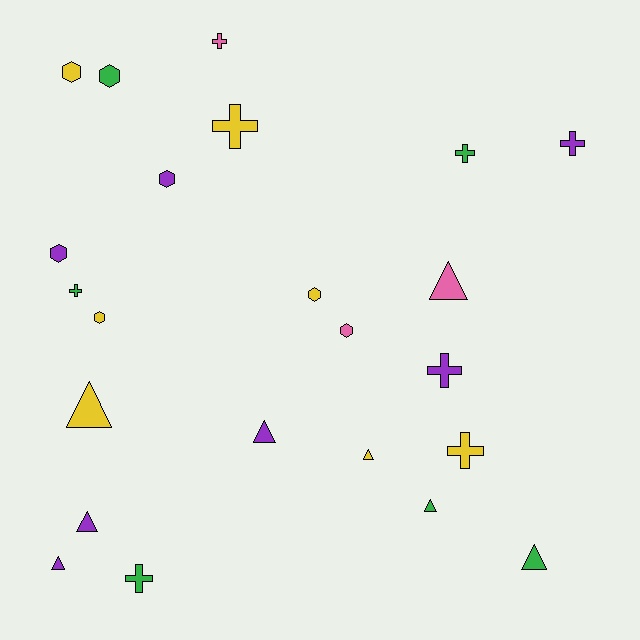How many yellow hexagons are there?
There are 3 yellow hexagons.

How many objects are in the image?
There are 23 objects.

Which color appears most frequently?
Purple, with 7 objects.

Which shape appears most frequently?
Cross, with 8 objects.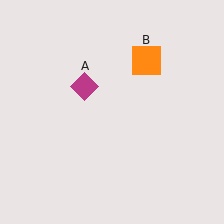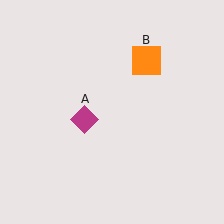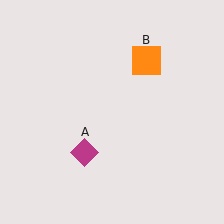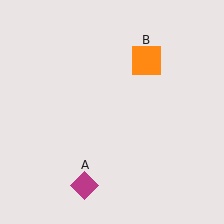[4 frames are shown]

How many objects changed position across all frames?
1 object changed position: magenta diamond (object A).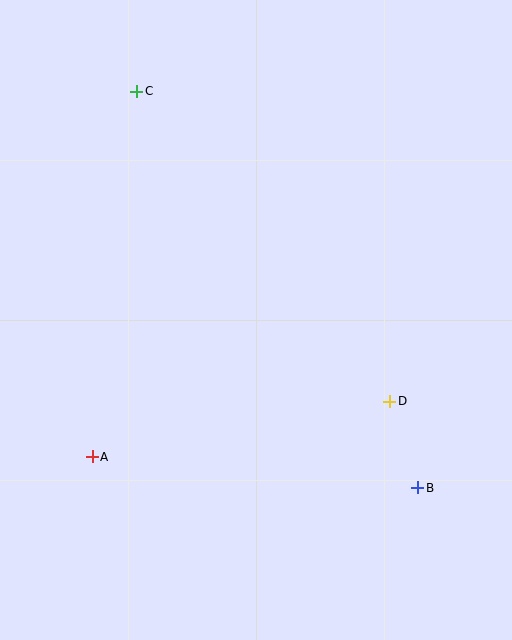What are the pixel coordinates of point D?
Point D is at (390, 401).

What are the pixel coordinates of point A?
Point A is at (92, 457).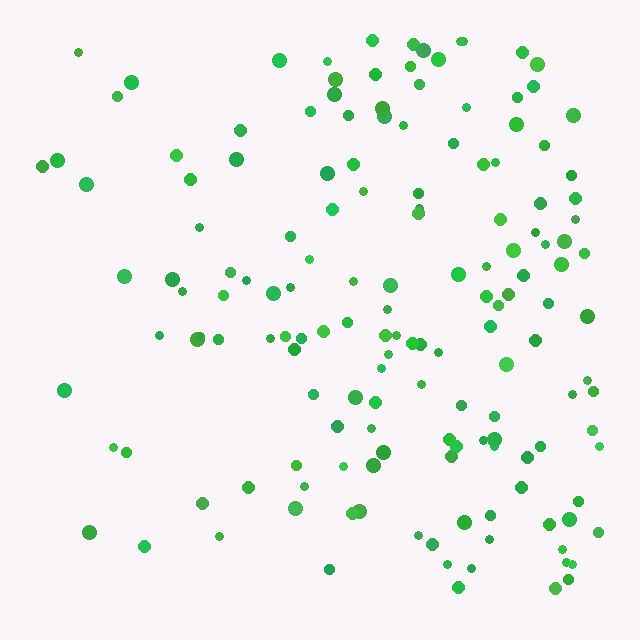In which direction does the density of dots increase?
From left to right, with the right side densest.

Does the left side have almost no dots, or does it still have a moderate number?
Still a moderate number, just noticeably fewer than the right.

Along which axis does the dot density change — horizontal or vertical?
Horizontal.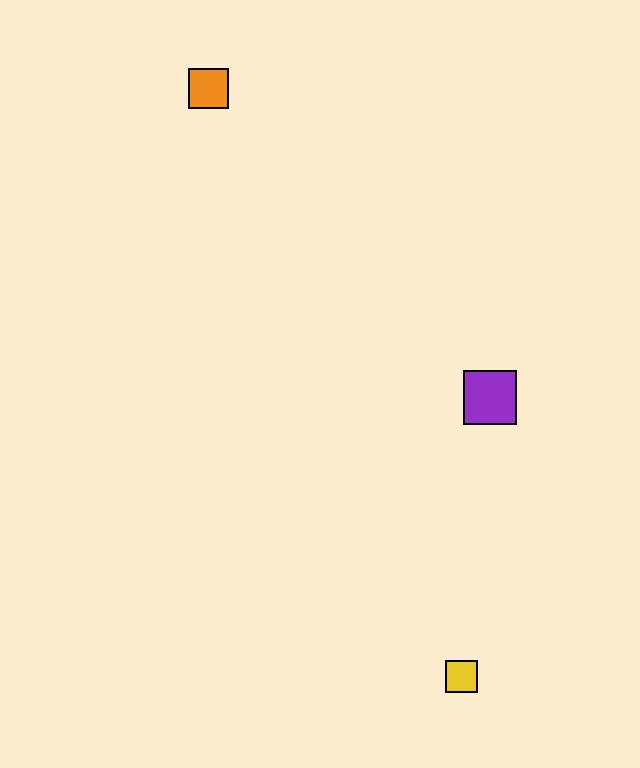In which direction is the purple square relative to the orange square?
The purple square is below the orange square.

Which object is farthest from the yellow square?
The orange square is farthest from the yellow square.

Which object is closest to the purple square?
The yellow square is closest to the purple square.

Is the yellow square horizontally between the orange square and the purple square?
Yes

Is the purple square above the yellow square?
Yes